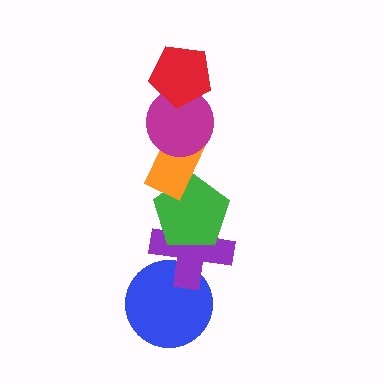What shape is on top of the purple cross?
The green pentagon is on top of the purple cross.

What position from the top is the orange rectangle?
The orange rectangle is 3rd from the top.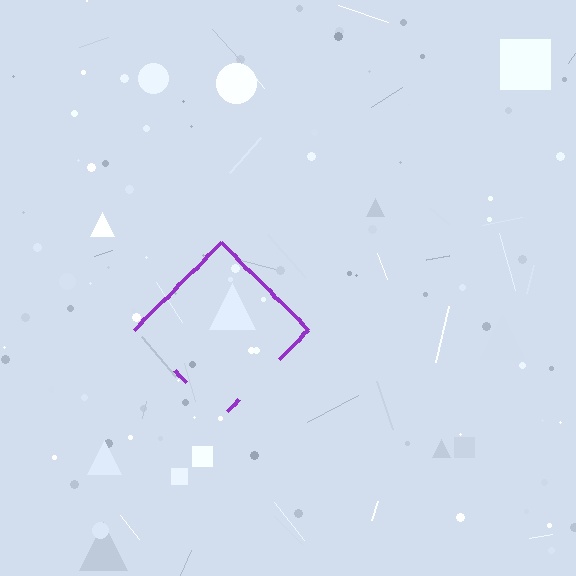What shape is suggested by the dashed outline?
The dashed outline suggests a diamond.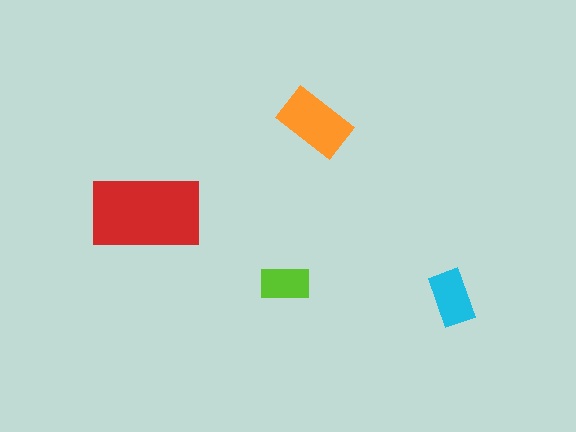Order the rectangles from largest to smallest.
the red one, the orange one, the cyan one, the lime one.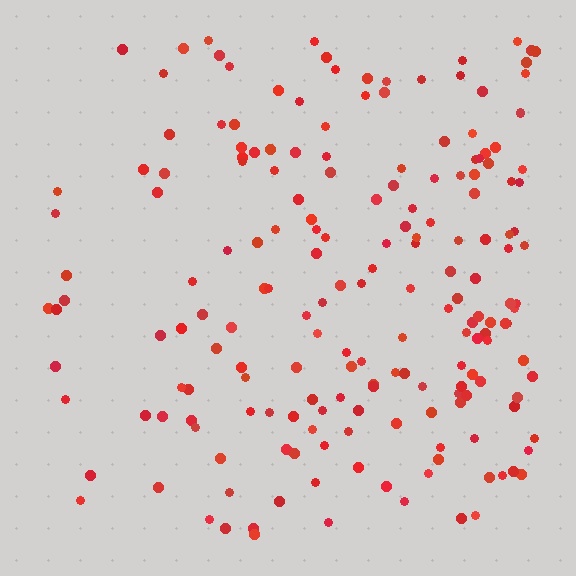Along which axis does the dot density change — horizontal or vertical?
Horizontal.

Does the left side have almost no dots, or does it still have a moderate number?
Still a moderate number, just noticeably fewer than the right.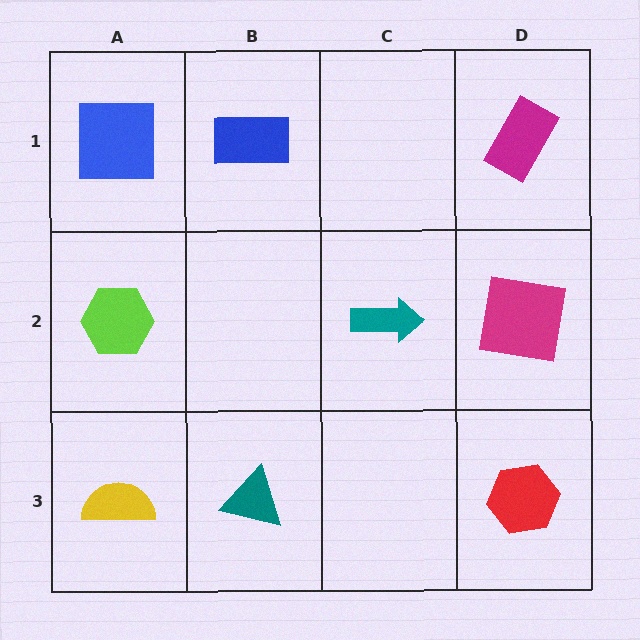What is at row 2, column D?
A magenta square.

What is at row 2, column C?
A teal arrow.